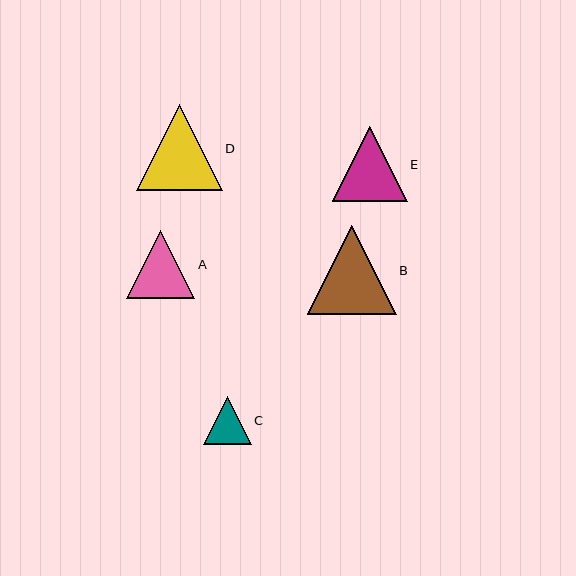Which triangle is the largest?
Triangle B is the largest with a size of approximately 88 pixels.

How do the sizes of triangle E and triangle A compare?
Triangle E and triangle A are approximately the same size.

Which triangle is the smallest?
Triangle C is the smallest with a size of approximately 47 pixels.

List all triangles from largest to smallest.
From largest to smallest: B, D, E, A, C.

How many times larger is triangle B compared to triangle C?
Triangle B is approximately 1.9 times the size of triangle C.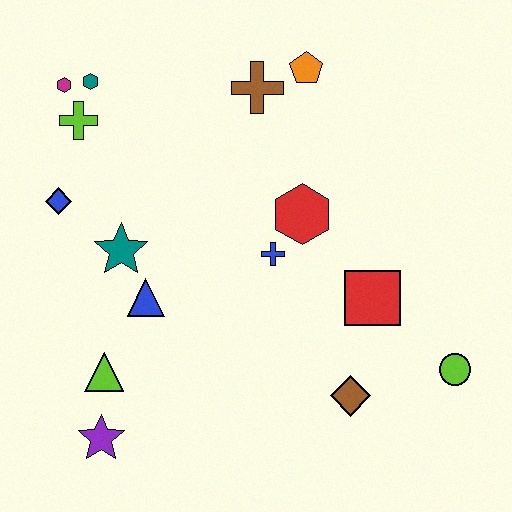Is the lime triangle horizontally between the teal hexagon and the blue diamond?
No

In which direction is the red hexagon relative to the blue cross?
The red hexagon is above the blue cross.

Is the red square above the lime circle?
Yes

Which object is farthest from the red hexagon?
The purple star is farthest from the red hexagon.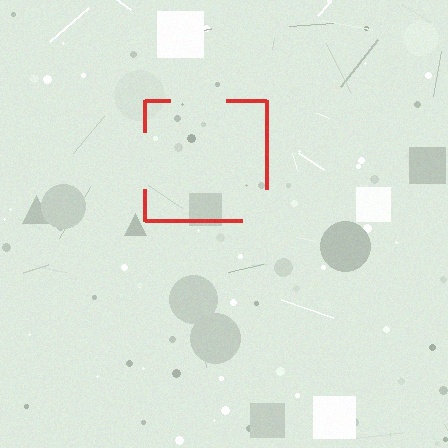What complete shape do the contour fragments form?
The contour fragments form a square.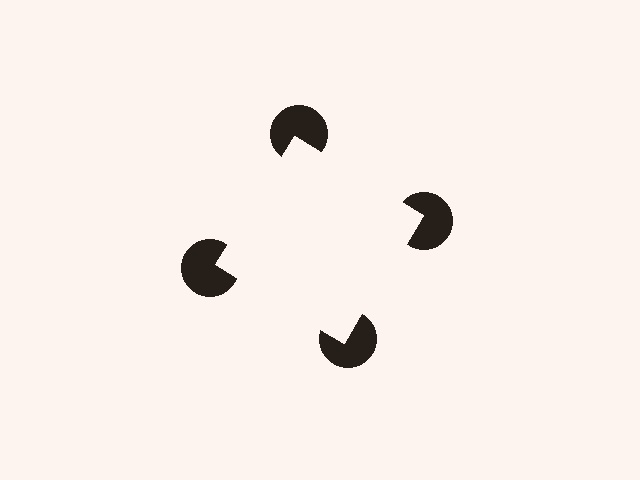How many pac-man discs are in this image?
There are 4 — one at each vertex of the illusory square.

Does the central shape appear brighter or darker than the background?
It typically appears slightly brighter than the background, even though no actual brightness change is drawn.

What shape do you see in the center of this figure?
An illusory square — its edges are inferred from the aligned wedge cuts in the pac-man discs, not physically drawn.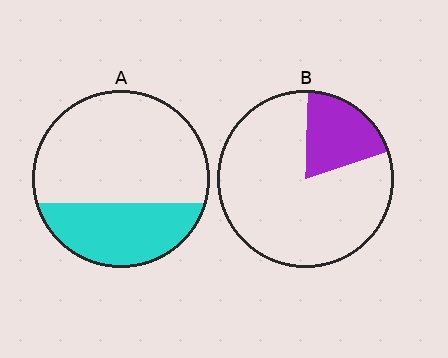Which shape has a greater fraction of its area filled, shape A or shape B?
Shape A.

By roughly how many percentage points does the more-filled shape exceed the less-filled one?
By roughly 15 percentage points (A over B).